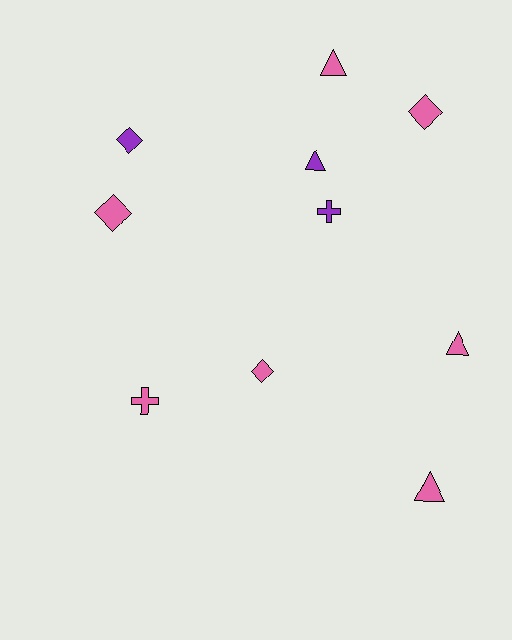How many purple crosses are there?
There is 1 purple cross.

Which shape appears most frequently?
Triangle, with 4 objects.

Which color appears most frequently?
Pink, with 7 objects.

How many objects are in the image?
There are 10 objects.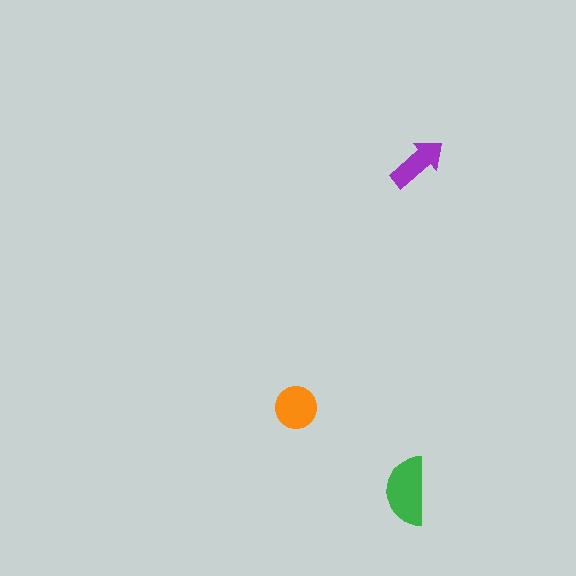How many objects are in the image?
There are 3 objects in the image.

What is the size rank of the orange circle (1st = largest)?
2nd.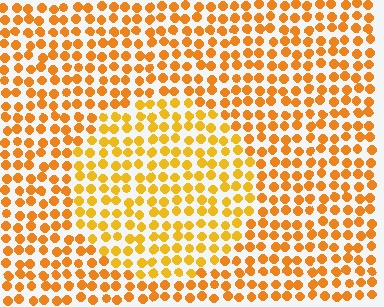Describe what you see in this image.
The image is filled with small orange elements in a uniform arrangement. A circle-shaped region is visible where the elements are tinted to a slightly different hue, forming a subtle color boundary.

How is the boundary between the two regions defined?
The boundary is defined purely by a slight shift in hue (about 16 degrees). Spacing, size, and orientation are identical on both sides.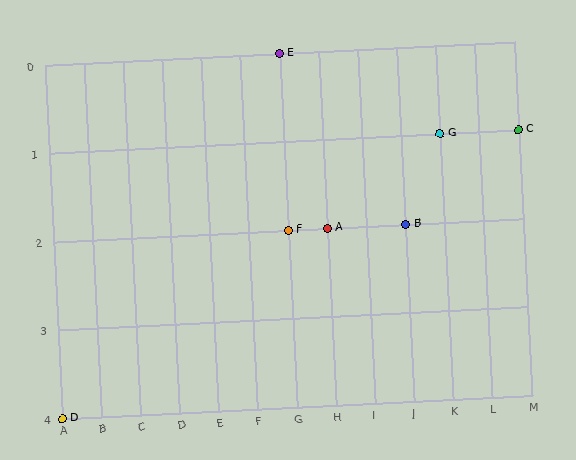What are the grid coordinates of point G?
Point G is at grid coordinates (K, 1).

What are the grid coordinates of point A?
Point A is at grid coordinates (H, 2).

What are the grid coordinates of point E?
Point E is at grid coordinates (G, 0).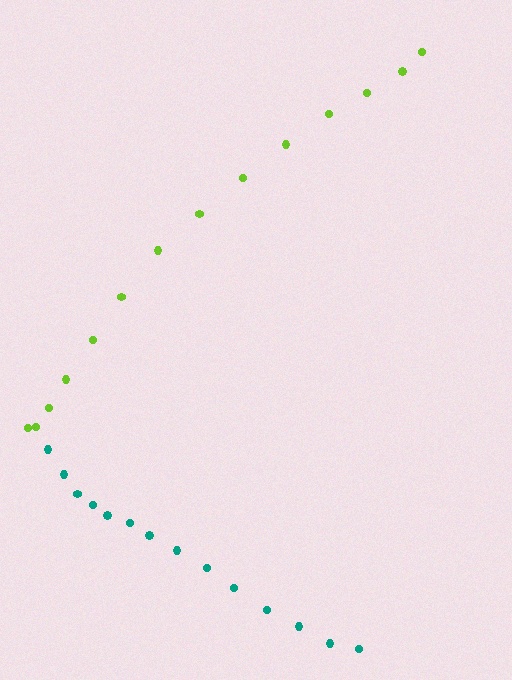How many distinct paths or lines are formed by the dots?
There are 2 distinct paths.